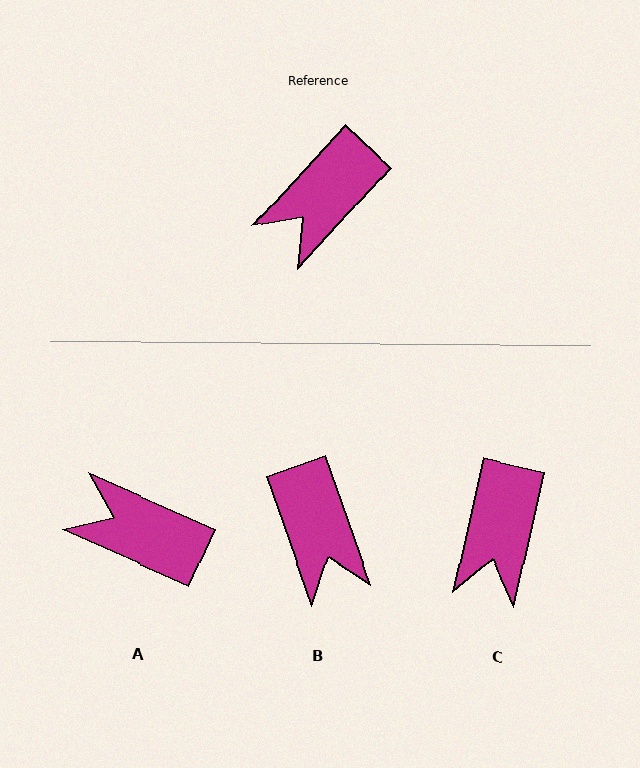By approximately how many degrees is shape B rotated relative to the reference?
Approximately 62 degrees counter-clockwise.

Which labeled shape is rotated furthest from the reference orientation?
A, about 71 degrees away.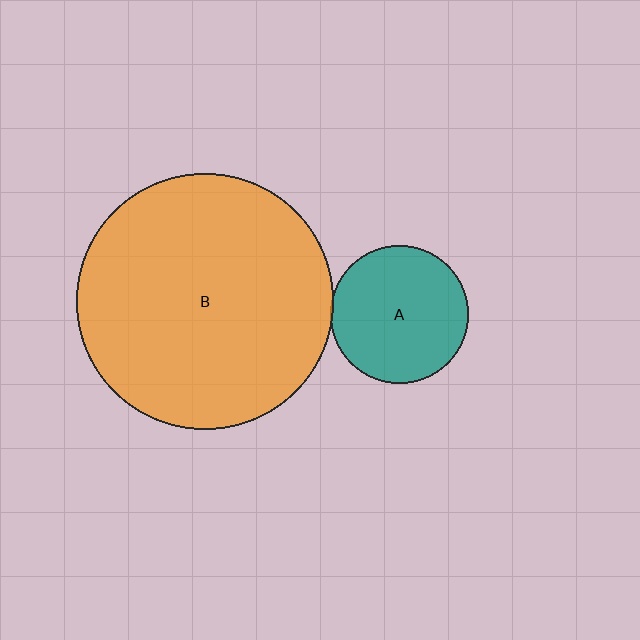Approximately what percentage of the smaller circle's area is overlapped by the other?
Approximately 5%.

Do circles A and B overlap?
Yes.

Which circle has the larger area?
Circle B (orange).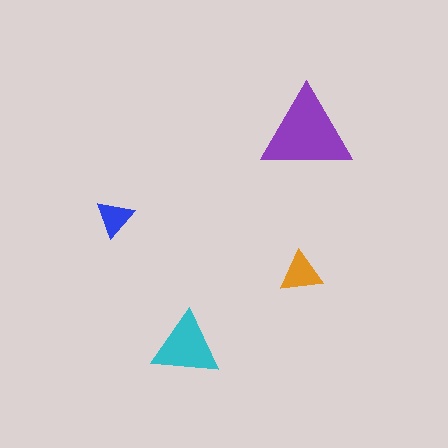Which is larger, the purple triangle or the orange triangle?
The purple one.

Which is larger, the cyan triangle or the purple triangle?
The purple one.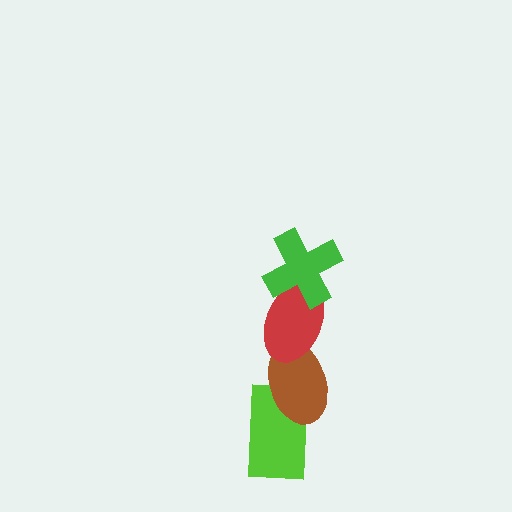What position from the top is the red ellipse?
The red ellipse is 2nd from the top.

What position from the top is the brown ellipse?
The brown ellipse is 3rd from the top.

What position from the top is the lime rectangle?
The lime rectangle is 4th from the top.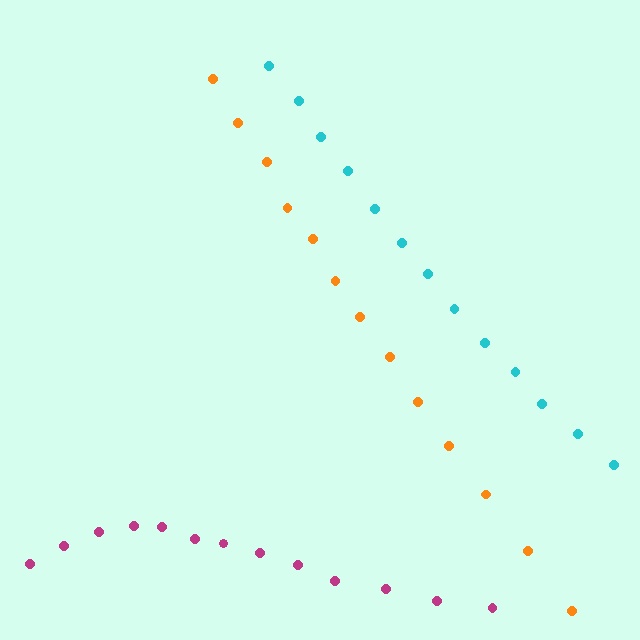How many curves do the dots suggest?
There are 3 distinct paths.